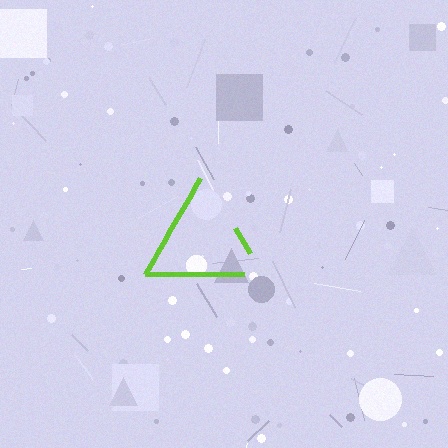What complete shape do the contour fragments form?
The contour fragments form a triangle.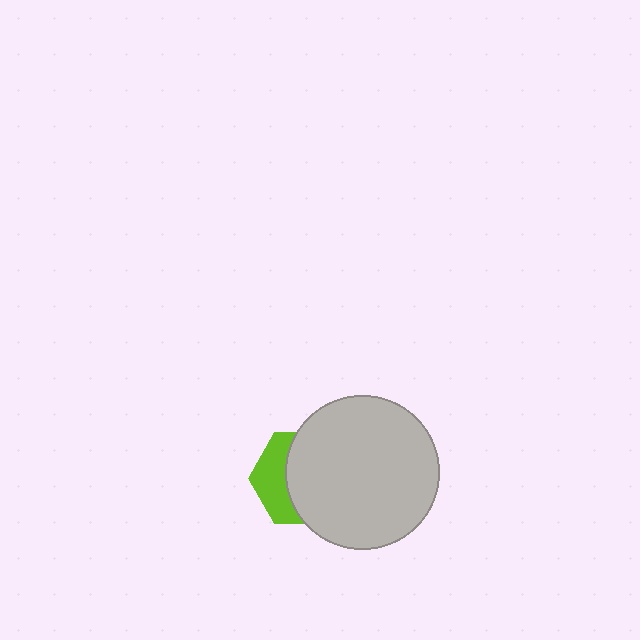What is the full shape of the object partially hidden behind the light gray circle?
The partially hidden object is a lime hexagon.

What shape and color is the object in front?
The object in front is a light gray circle.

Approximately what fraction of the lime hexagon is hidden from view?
Roughly 63% of the lime hexagon is hidden behind the light gray circle.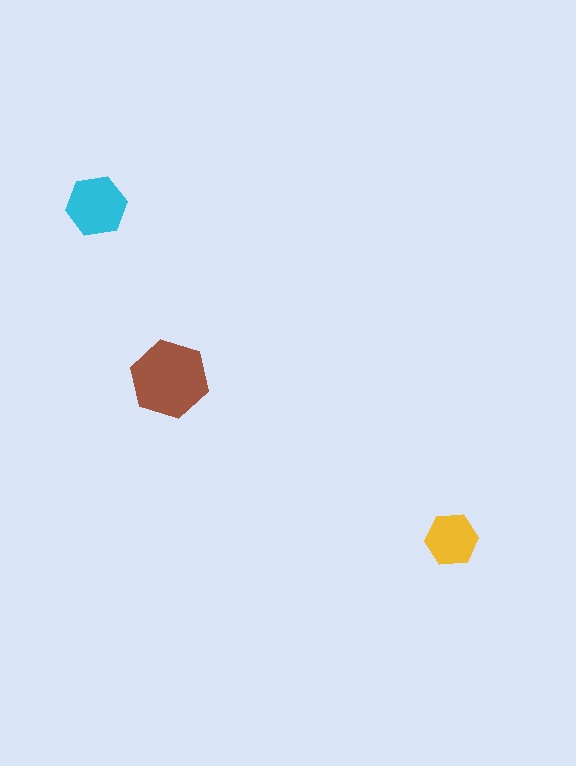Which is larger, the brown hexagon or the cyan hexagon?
The brown one.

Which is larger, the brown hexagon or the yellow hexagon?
The brown one.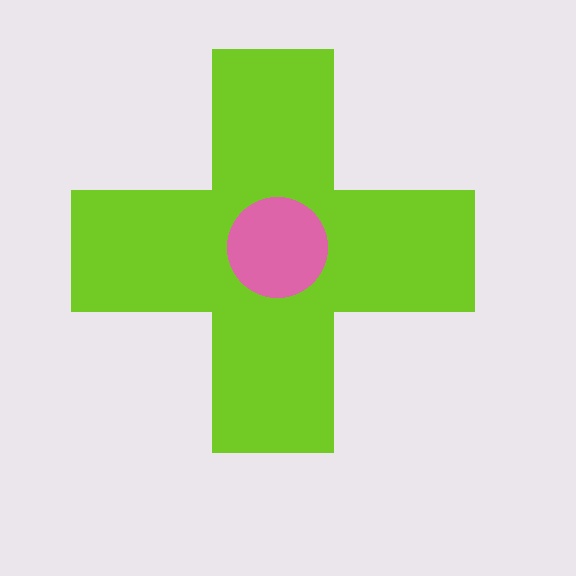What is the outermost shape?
The lime cross.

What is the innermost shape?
The pink circle.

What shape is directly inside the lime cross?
The pink circle.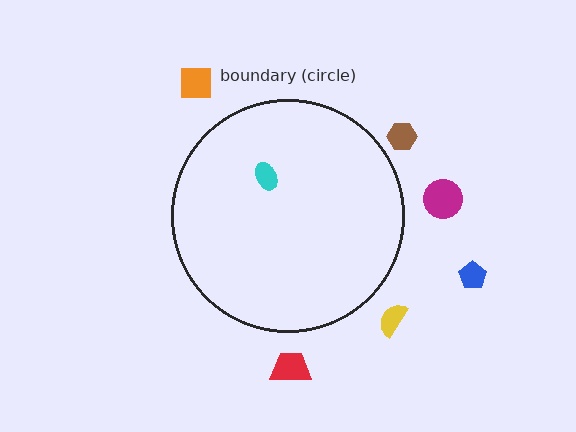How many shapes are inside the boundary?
1 inside, 6 outside.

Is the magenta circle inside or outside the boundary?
Outside.